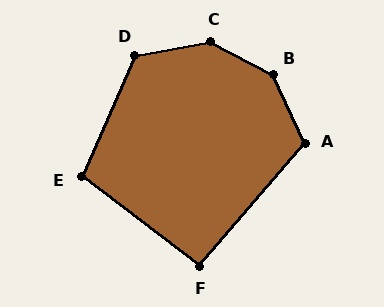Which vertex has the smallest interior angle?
F, at approximately 93 degrees.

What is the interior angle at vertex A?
Approximately 115 degrees (obtuse).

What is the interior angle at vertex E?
Approximately 103 degrees (obtuse).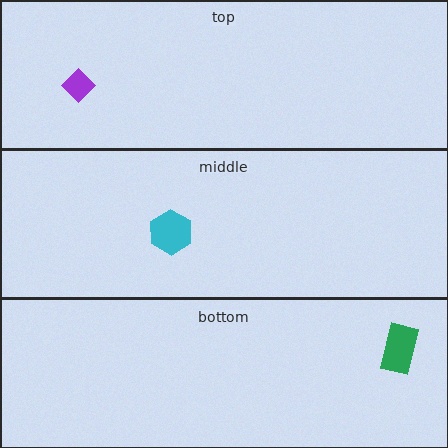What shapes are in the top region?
The purple diamond.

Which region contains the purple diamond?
The top region.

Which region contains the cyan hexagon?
The middle region.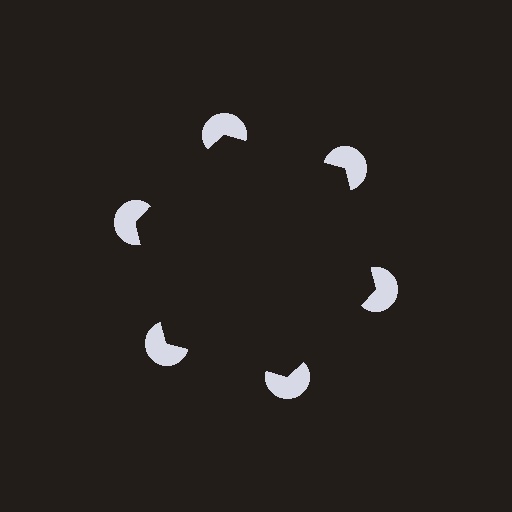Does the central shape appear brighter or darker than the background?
It typically appears slightly darker than the background, even though no actual brightness change is drawn.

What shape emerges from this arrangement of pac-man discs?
An illusory hexagon — its edges are inferred from the aligned wedge cuts in the pac-man discs, not physically drawn.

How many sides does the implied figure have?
6 sides.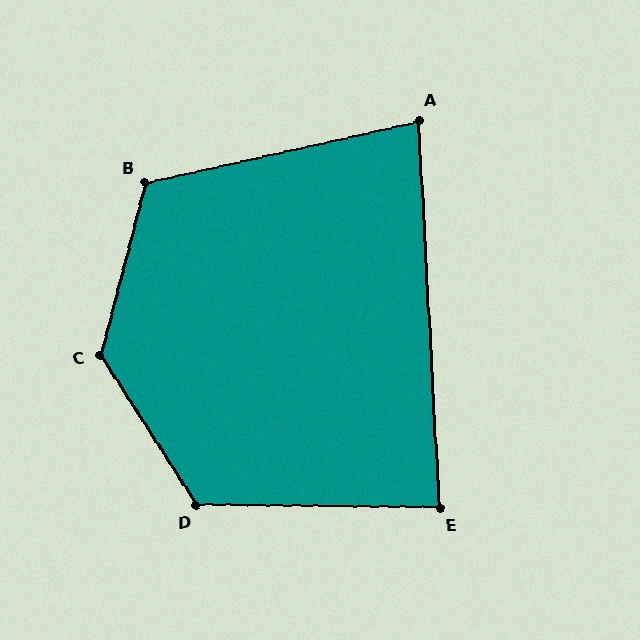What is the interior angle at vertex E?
Approximately 86 degrees (approximately right).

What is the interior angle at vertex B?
Approximately 117 degrees (obtuse).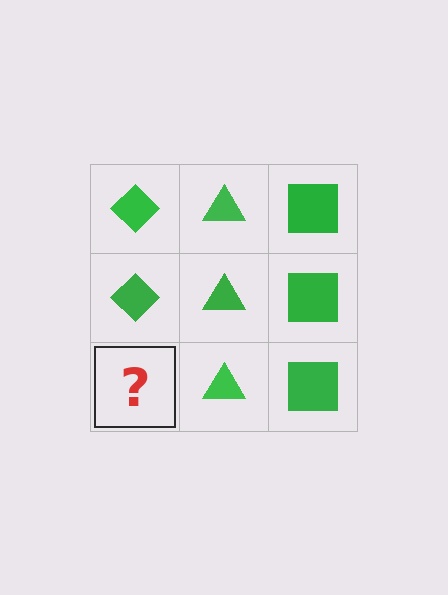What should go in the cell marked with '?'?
The missing cell should contain a green diamond.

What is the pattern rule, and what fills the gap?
The rule is that each column has a consistent shape. The gap should be filled with a green diamond.